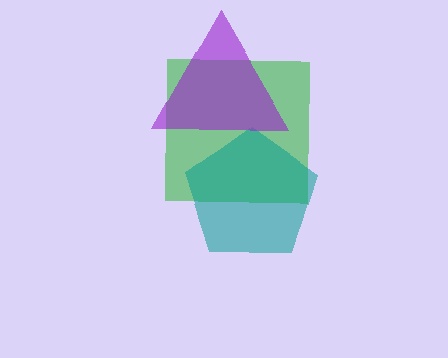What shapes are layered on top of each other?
The layered shapes are: a green square, a teal pentagon, a purple triangle.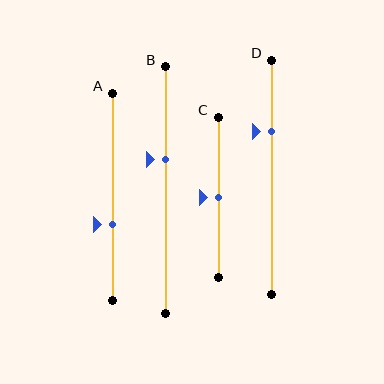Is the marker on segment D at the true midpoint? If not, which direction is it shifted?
No, the marker on segment D is shifted upward by about 19% of the segment length.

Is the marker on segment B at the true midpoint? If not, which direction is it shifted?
No, the marker on segment B is shifted upward by about 13% of the segment length.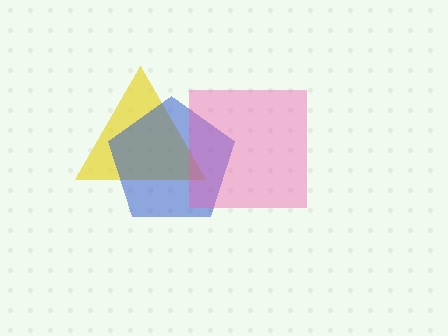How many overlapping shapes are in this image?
There are 3 overlapping shapes in the image.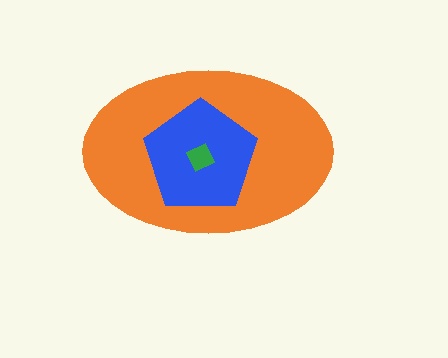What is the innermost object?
The green diamond.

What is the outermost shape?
The orange ellipse.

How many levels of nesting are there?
3.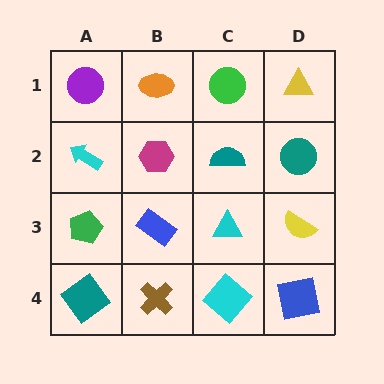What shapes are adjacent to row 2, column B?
An orange ellipse (row 1, column B), a blue rectangle (row 3, column B), a cyan arrow (row 2, column A), a teal semicircle (row 2, column C).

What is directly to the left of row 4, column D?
A cyan diamond.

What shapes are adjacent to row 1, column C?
A teal semicircle (row 2, column C), an orange ellipse (row 1, column B), a yellow triangle (row 1, column D).